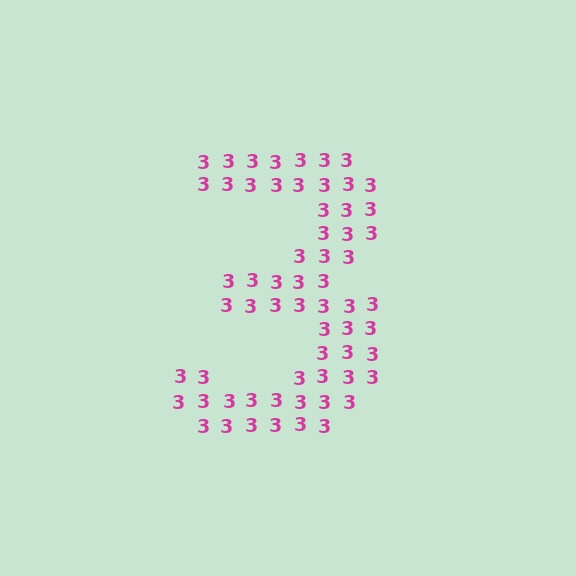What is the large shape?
The large shape is the digit 3.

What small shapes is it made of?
It is made of small digit 3's.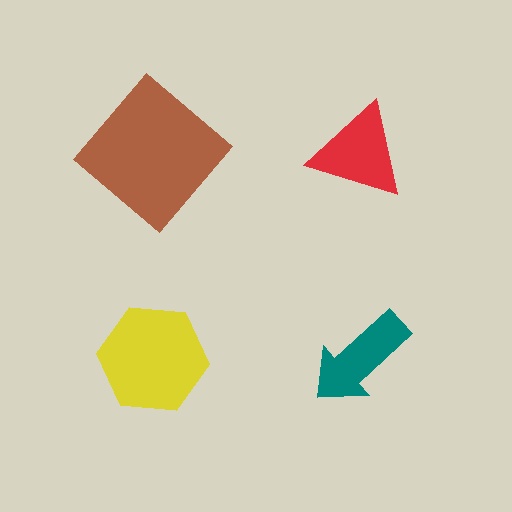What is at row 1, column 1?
A brown diamond.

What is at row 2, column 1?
A yellow hexagon.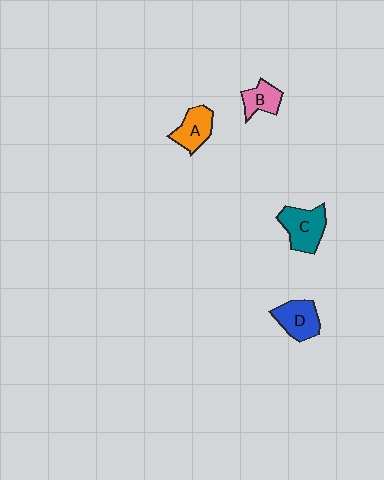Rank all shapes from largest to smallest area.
From largest to smallest: C (teal), D (blue), A (orange), B (pink).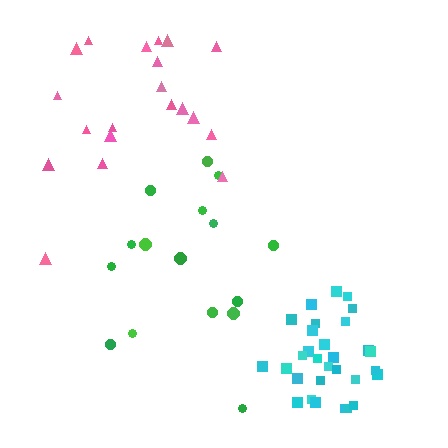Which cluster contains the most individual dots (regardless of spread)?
Cyan (30).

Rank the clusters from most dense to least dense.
cyan, green, pink.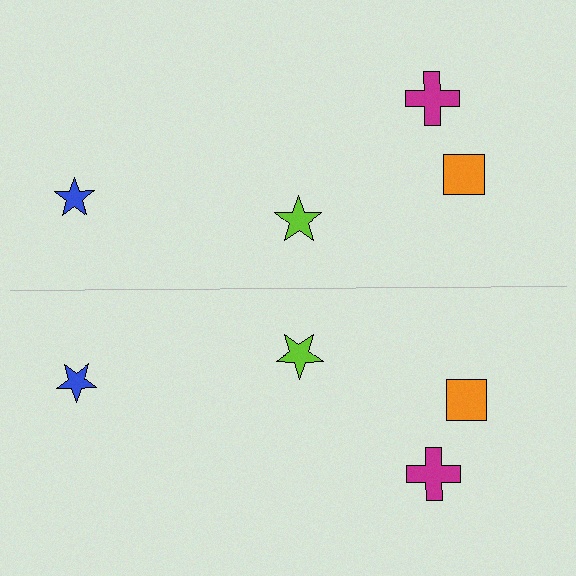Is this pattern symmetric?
Yes, this pattern has bilateral (reflection) symmetry.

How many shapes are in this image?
There are 8 shapes in this image.